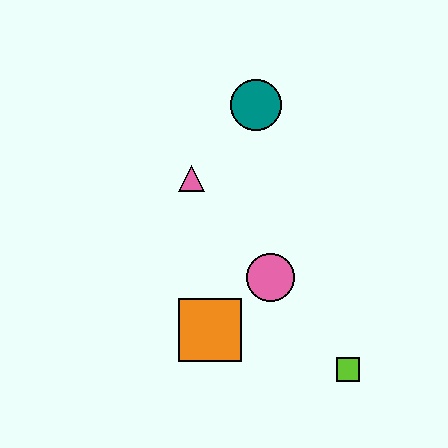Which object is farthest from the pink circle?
The teal circle is farthest from the pink circle.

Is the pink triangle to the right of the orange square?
No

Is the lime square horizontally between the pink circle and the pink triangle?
No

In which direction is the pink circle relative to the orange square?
The pink circle is to the right of the orange square.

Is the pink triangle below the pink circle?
No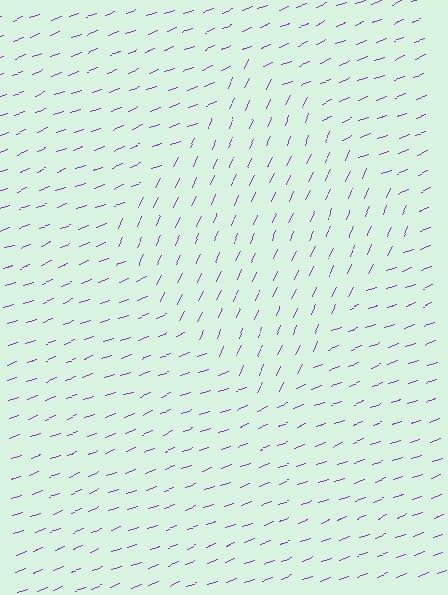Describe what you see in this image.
The image is filled with small purple line segments. A diamond region in the image has lines oriented differently from the surrounding lines, creating a visible texture boundary.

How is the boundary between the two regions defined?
The boundary is defined purely by a change in line orientation (approximately 45 degrees difference). All lines are the same color and thickness.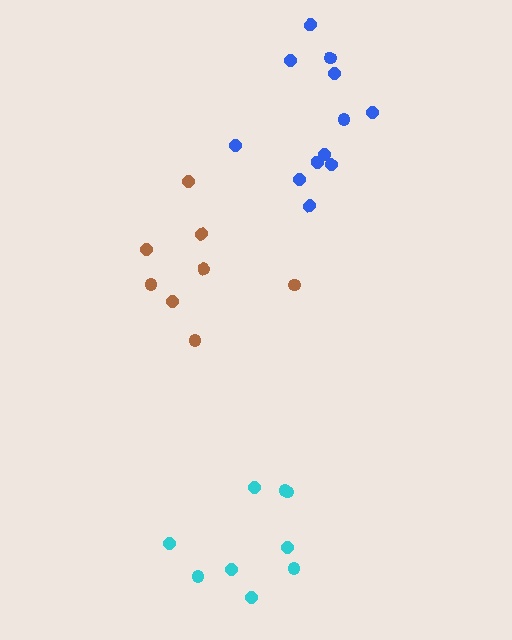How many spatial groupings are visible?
There are 3 spatial groupings.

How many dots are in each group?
Group 1: 8 dots, Group 2: 9 dots, Group 3: 12 dots (29 total).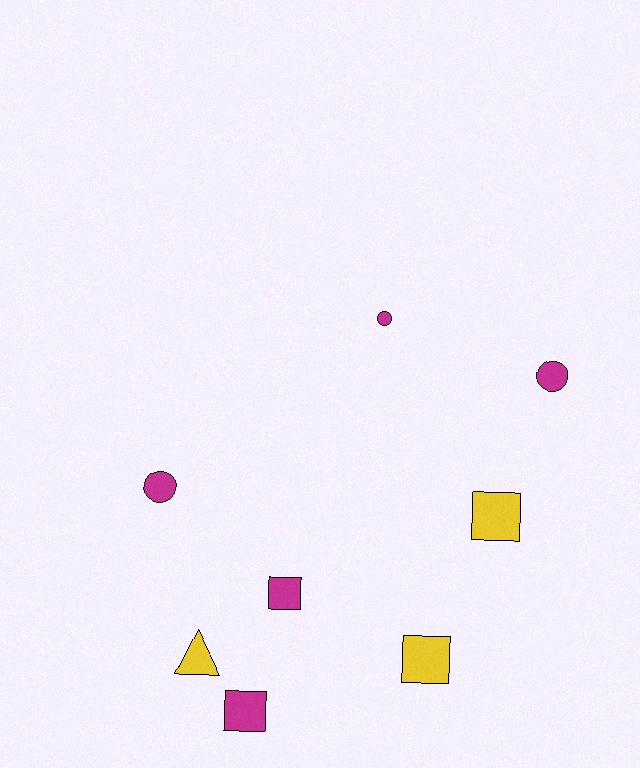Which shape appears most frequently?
Square, with 4 objects.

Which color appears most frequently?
Magenta, with 5 objects.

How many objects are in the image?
There are 8 objects.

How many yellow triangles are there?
There is 1 yellow triangle.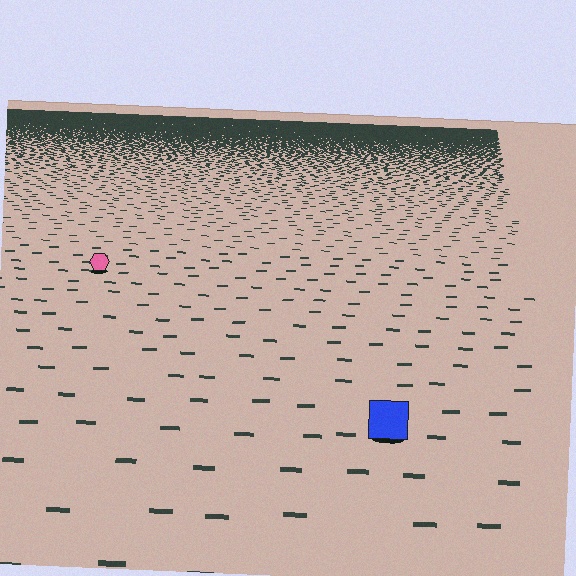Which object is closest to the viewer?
The blue square is closest. The texture marks near it are larger and more spread out.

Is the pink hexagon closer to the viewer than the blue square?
No. The blue square is closer — you can tell from the texture gradient: the ground texture is coarser near it.